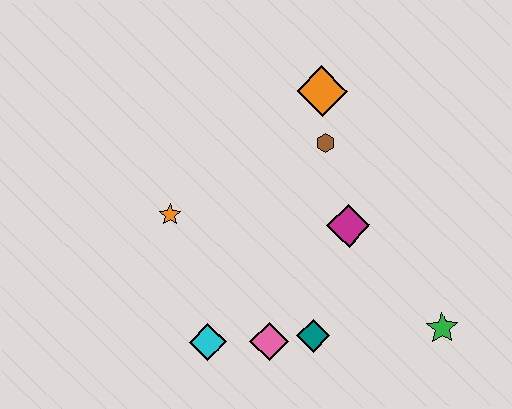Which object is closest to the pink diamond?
The teal diamond is closest to the pink diamond.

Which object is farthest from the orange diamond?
The cyan diamond is farthest from the orange diamond.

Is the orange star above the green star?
Yes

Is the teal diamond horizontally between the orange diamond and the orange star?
Yes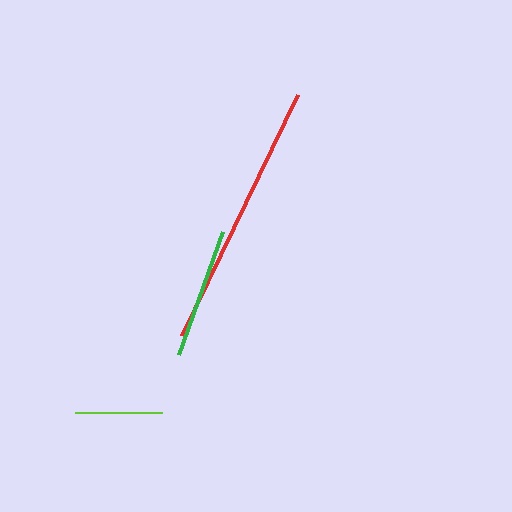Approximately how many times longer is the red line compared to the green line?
The red line is approximately 2.0 times the length of the green line.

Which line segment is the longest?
The red line is the longest at approximately 267 pixels.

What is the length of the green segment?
The green segment is approximately 131 pixels long.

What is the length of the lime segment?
The lime segment is approximately 87 pixels long.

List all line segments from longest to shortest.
From longest to shortest: red, green, lime.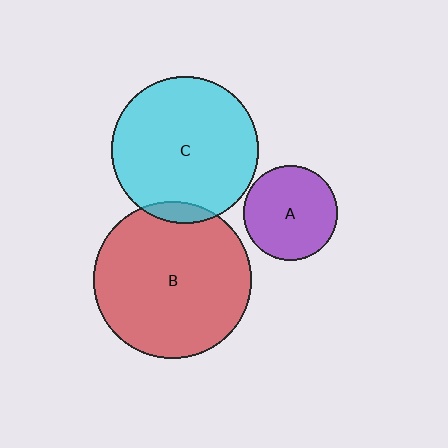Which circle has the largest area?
Circle B (red).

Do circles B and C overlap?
Yes.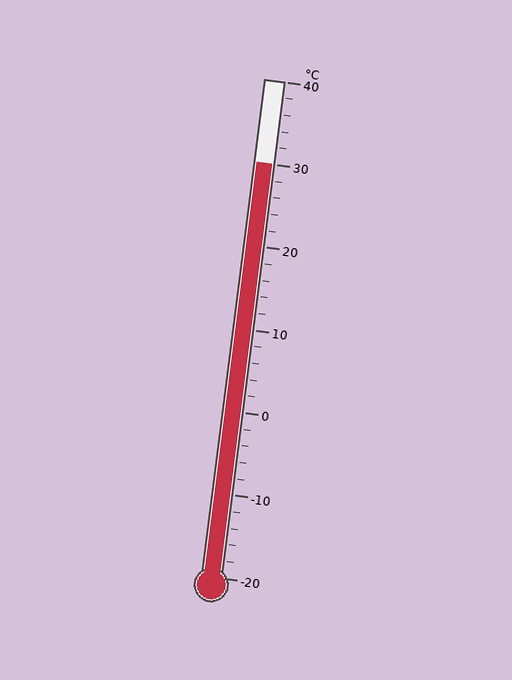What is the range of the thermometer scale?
The thermometer scale ranges from -20°C to 40°C.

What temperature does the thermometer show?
The thermometer shows approximately 30°C.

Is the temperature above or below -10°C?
The temperature is above -10°C.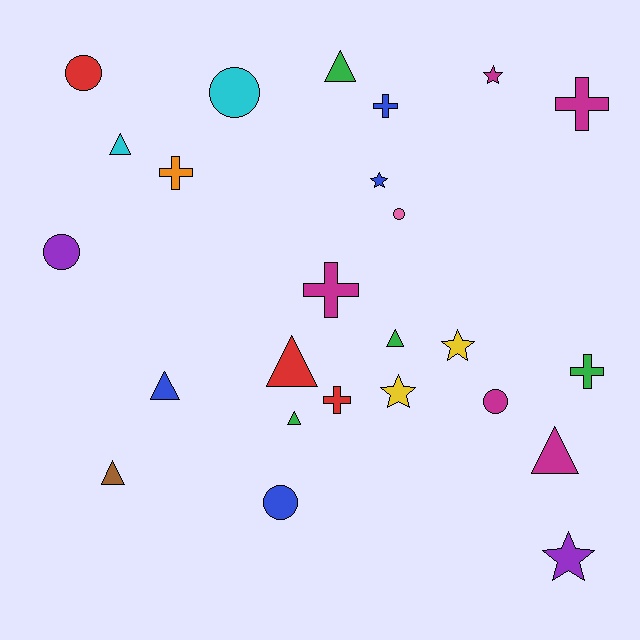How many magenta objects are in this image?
There are 5 magenta objects.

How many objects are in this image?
There are 25 objects.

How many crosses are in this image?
There are 6 crosses.